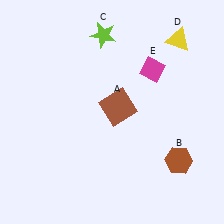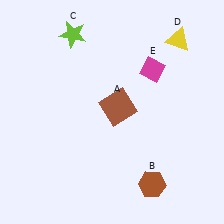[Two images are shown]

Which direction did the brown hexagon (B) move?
The brown hexagon (B) moved left.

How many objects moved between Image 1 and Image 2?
2 objects moved between the two images.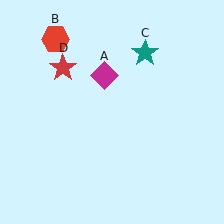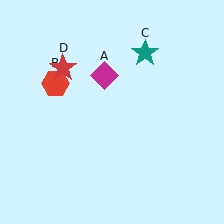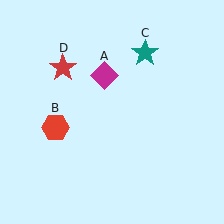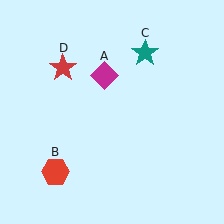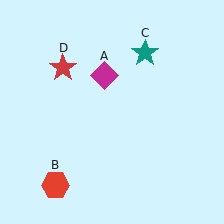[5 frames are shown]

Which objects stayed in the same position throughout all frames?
Magenta diamond (object A) and teal star (object C) and red star (object D) remained stationary.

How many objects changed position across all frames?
1 object changed position: red hexagon (object B).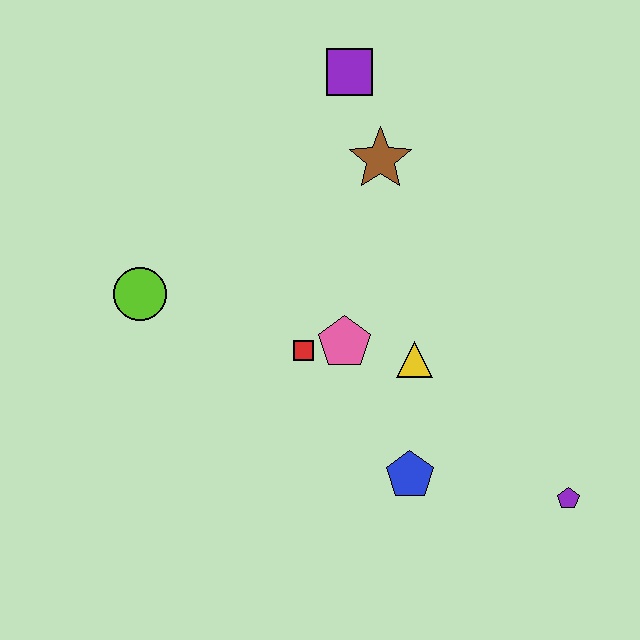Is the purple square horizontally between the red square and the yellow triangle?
Yes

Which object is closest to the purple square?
The brown star is closest to the purple square.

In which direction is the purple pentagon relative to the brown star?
The purple pentagon is below the brown star.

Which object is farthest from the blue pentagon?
The purple square is farthest from the blue pentagon.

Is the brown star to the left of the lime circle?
No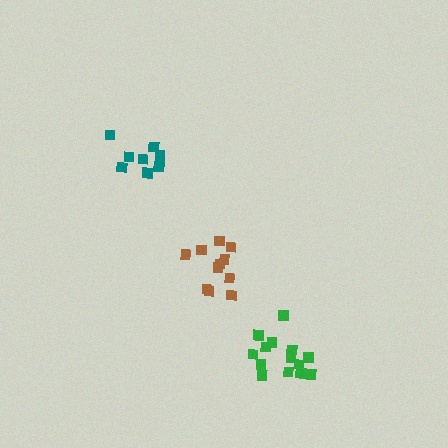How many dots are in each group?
Group 1: 8 dots, Group 2: 11 dots, Group 3: 14 dots (33 total).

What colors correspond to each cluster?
The clusters are colored: teal, brown, green.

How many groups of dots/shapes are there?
There are 3 groups.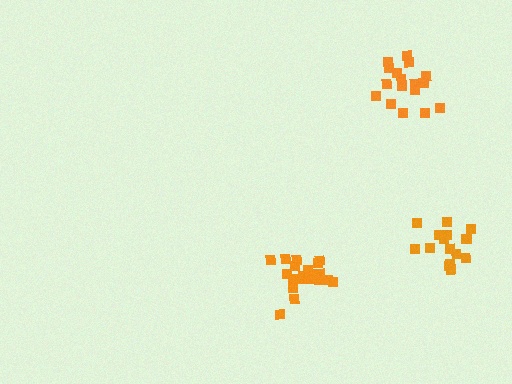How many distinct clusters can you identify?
There are 3 distinct clusters.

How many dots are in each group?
Group 1: 17 dots, Group 2: 15 dots, Group 3: 21 dots (53 total).